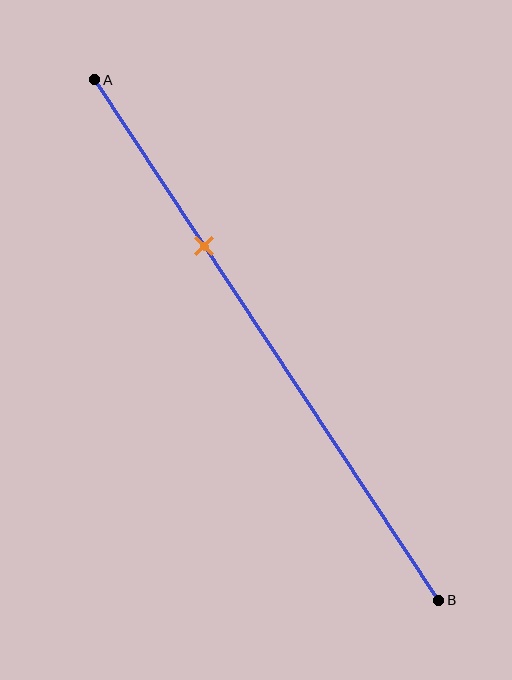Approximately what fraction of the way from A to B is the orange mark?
The orange mark is approximately 30% of the way from A to B.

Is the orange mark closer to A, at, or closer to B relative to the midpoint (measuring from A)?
The orange mark is closer to point A than the midpoint of segment AB.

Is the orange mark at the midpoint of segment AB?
No, the mark is at about 30% from A, not at the 50% midpoint.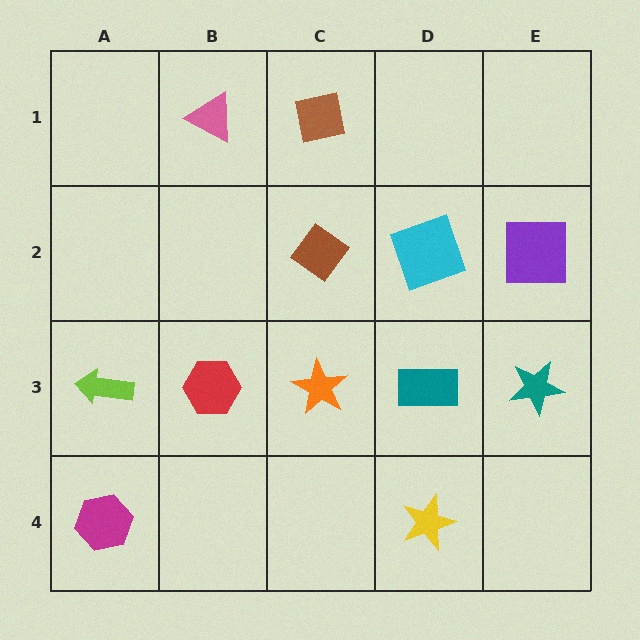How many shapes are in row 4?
2 shapes.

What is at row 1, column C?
A brown square.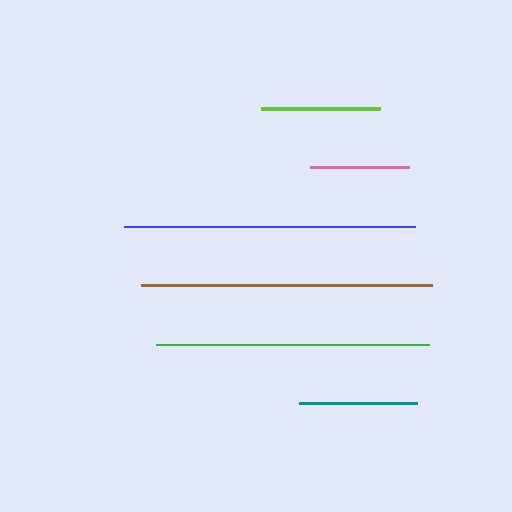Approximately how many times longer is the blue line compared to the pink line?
The blue line is approximately 2.9 times the length of the pink line.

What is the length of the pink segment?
The pink segment is approximately 99 pixels long.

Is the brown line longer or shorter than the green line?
The brown line is longer than the green line.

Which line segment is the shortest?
The pink line is the shortest at approximately 99 pixels.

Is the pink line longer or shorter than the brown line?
The brown line is longer than the pink line.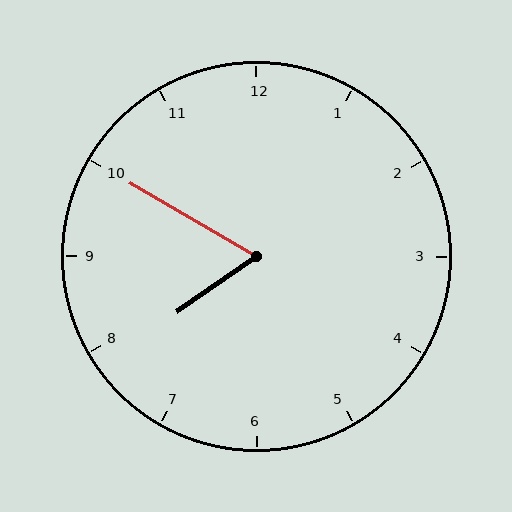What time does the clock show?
7:50.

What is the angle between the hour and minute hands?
Approximately 65 degrees.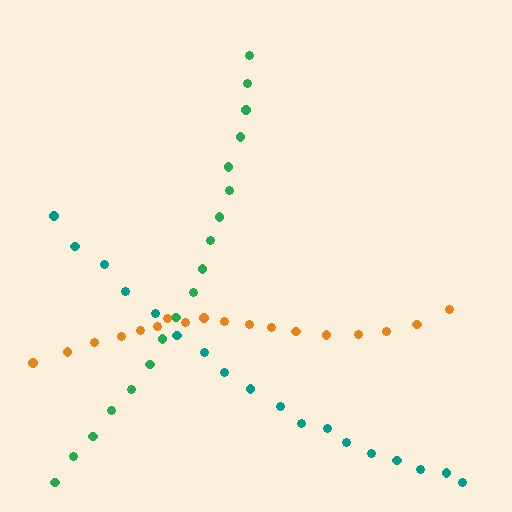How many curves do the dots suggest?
There are 3 distinct paths.